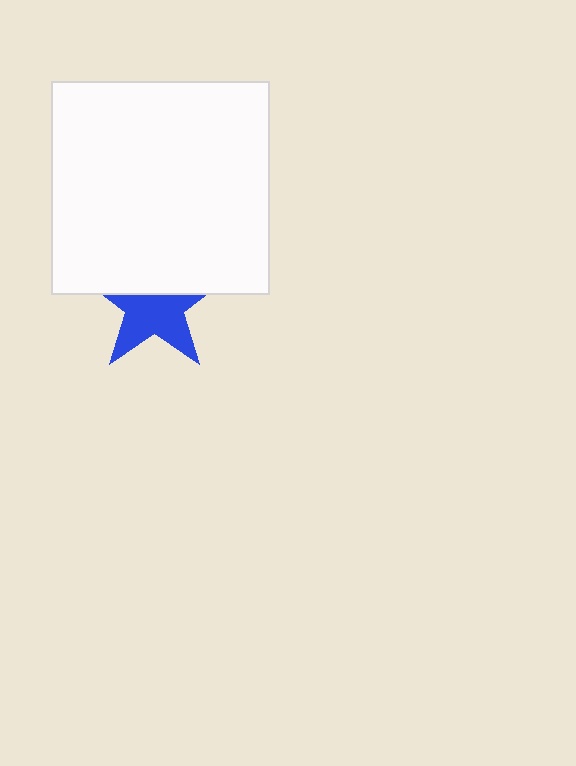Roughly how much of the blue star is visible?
About half of it is visible (roughly 57%).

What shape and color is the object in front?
The object in front is a white rectangle.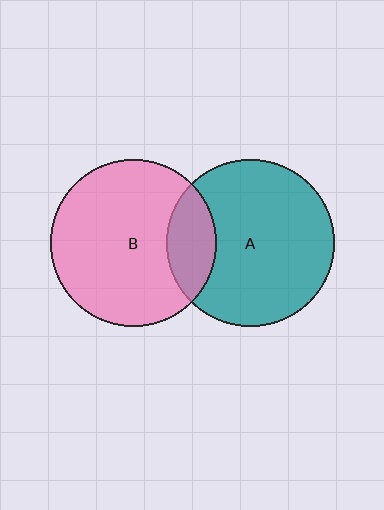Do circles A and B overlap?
Yes.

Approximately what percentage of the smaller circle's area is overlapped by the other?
Approximately 20%.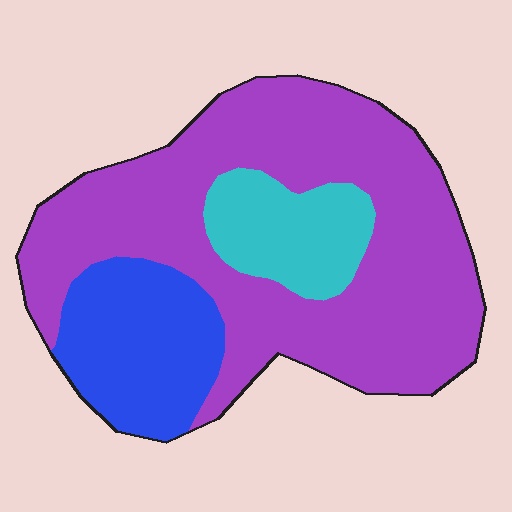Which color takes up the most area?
Purple, at roughly 65%.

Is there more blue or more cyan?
Blue.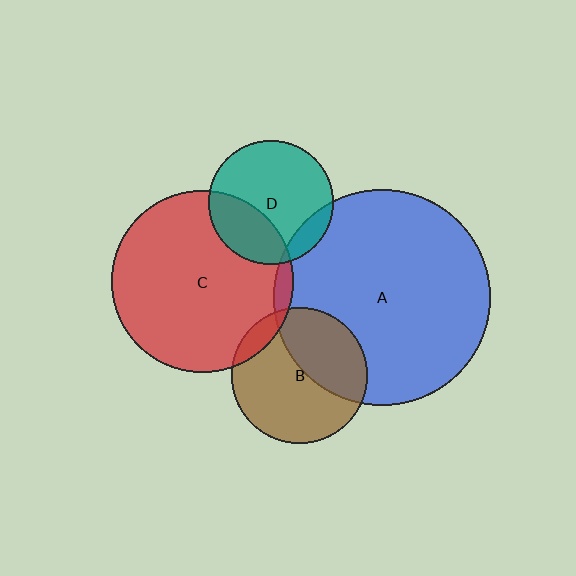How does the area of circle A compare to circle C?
Approximately 1.4 times.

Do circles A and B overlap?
Yes.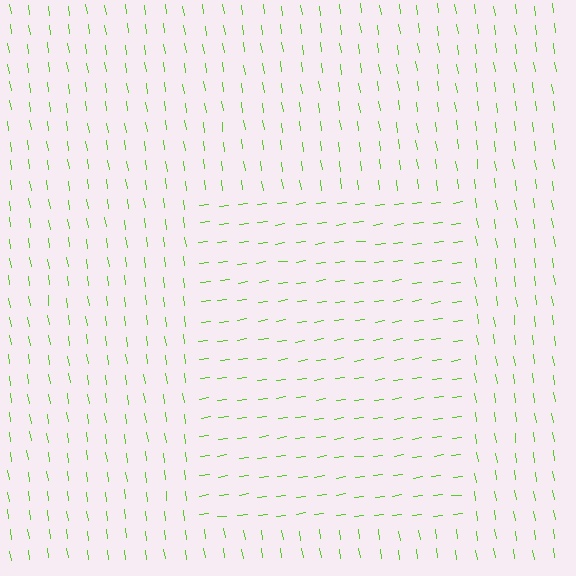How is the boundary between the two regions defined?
The boundary is defined purely by a change in line orientation (approximately 90 degrees difference). All lines are the same color and thickness.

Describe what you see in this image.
The image is filled with small lime line segments. A rectangle region in the image has lines oriented differently from the surrounding lines, creating a visible texture boundary.